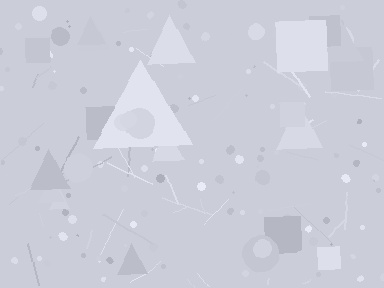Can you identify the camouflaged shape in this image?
The camouflaged shape is a triangle.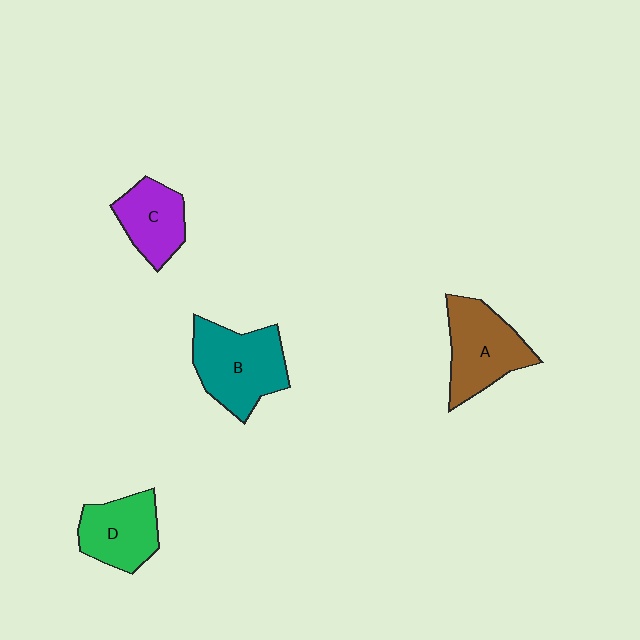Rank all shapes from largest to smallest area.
From largest to smallest: B (teal), A (brown), D (green), C (purple).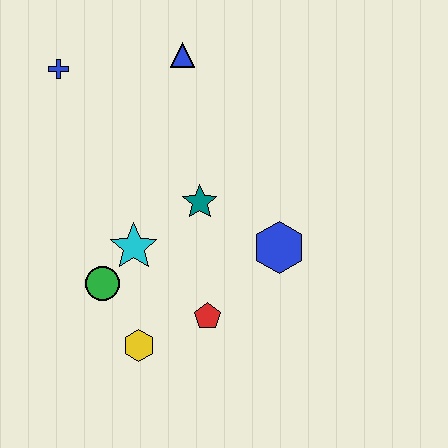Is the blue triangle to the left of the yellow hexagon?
No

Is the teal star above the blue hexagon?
Yes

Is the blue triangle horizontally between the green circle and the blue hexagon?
Yes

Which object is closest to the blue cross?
The blue triangle is closest to the blue cross.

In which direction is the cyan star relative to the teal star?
The cyan star is to the left of the teal star.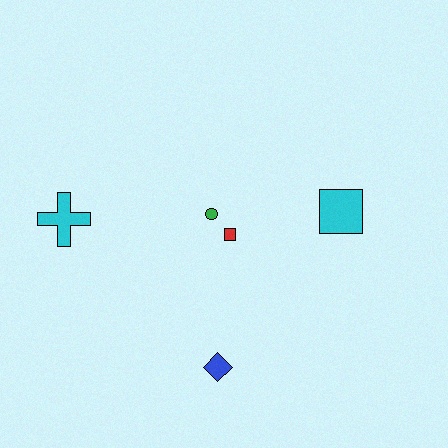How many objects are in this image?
There are 5 objects.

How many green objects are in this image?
There is 1 green object.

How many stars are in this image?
There are no stars.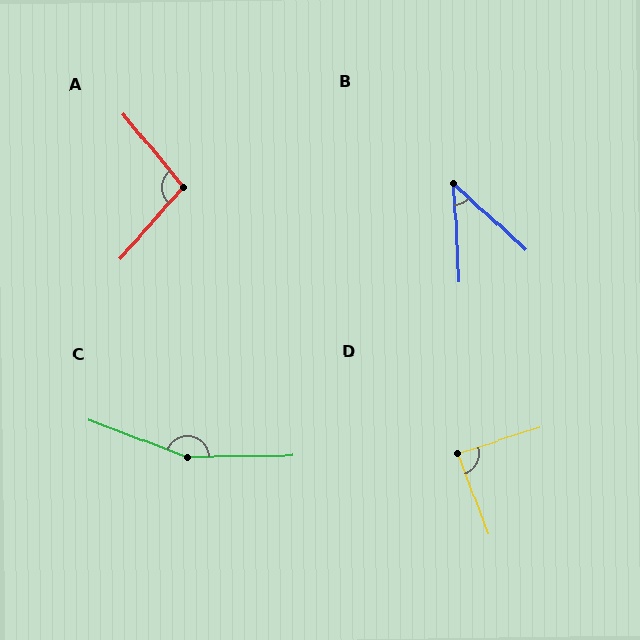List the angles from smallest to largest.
B (44°), D (87°), A (99°), C (158°).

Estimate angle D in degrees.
Approximately 87 degrees.